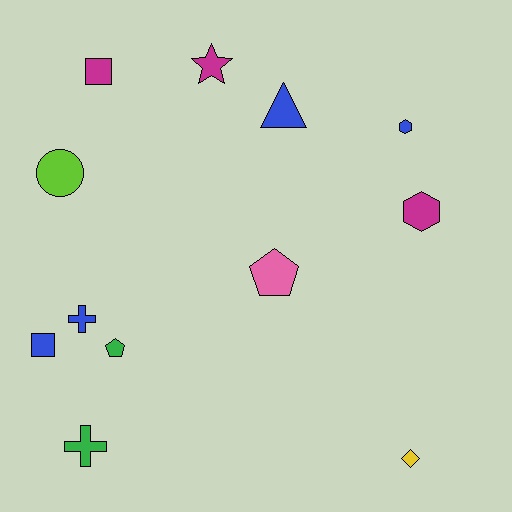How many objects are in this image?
There are 12 objects.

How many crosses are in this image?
There are 2 crosses.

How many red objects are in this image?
There are no red objects.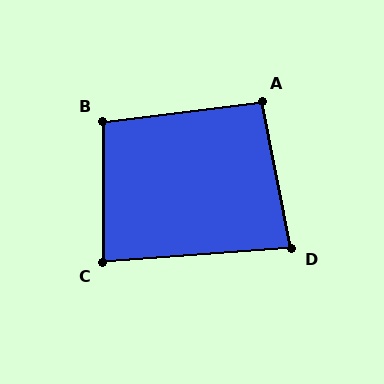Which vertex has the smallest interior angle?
D, at approximately 83 degrees.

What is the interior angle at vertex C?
Approximately 86 degrees (approximately right).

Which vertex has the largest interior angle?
B, at approximately 97 degrees.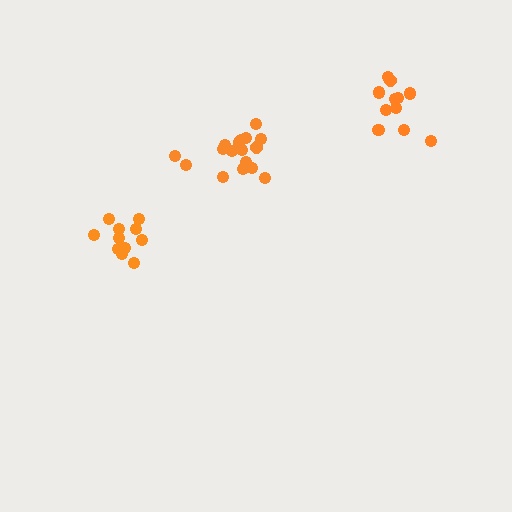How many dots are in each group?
Group 1: 11 dots, Group 2: 12 dots, Group 3: 17 dots (40 total).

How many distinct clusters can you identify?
There are 3 distinct clusters.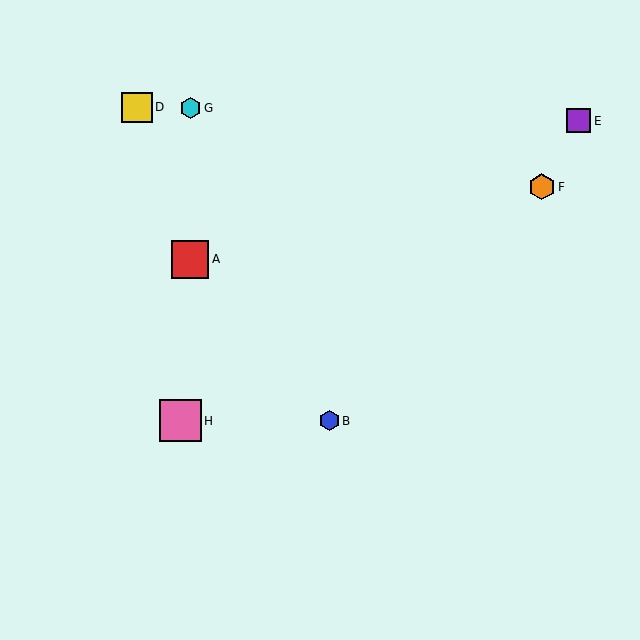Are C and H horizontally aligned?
Yes, both are at y≈421.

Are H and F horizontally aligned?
No, H is at y≈421 and F is at y≈187.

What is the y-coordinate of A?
Object A is at y≈259.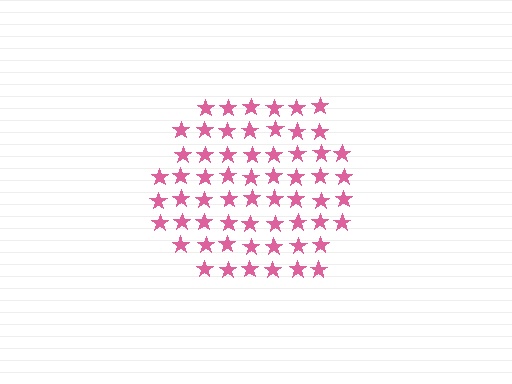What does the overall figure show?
The overall figure shows a hexagon.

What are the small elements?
The small elements are stars.